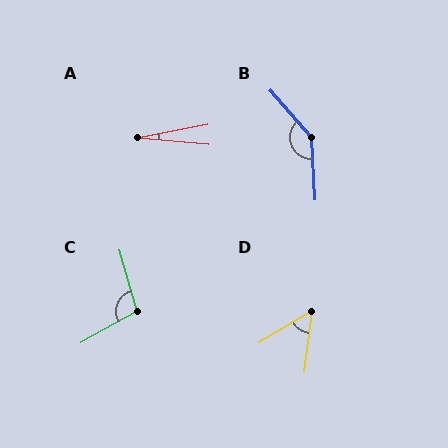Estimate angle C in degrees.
Approximately 104 degrees.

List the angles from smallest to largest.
A (16°), D (52°), C (104°), B (142°).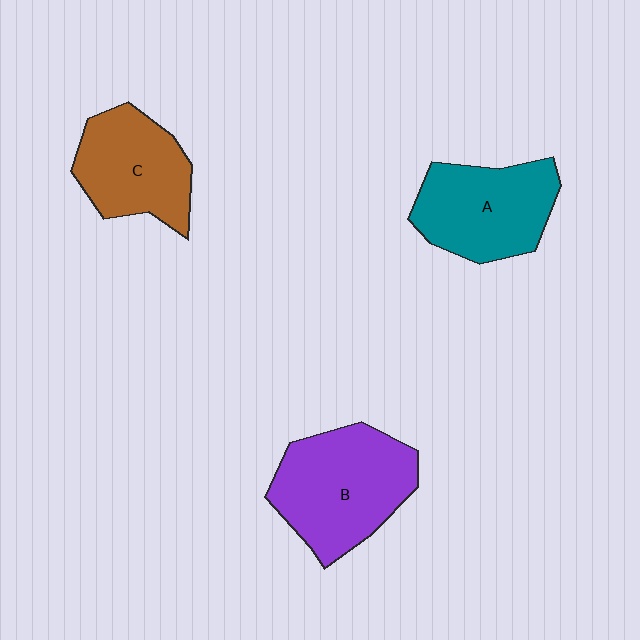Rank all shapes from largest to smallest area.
From largest to smallest: B (purple), A (teal), C (brown).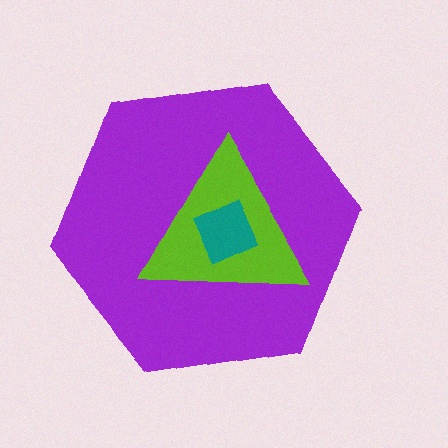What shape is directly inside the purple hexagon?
The lime triangle.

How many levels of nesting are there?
3.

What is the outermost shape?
The purple hexagon.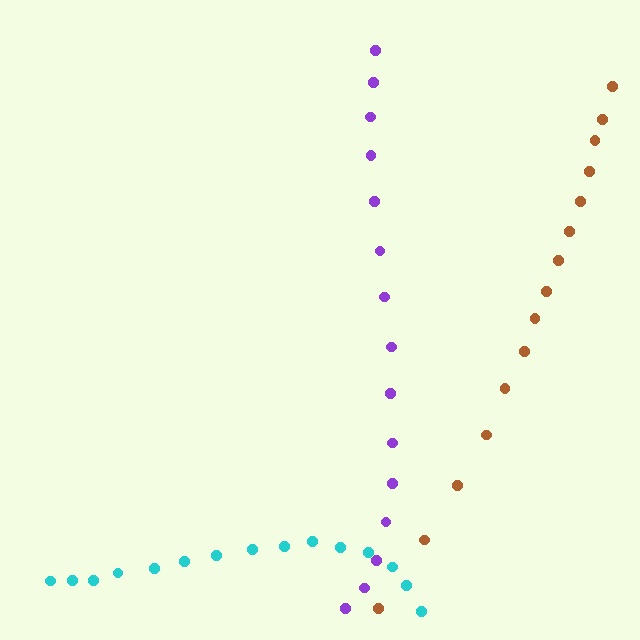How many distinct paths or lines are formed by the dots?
There are 3 distinct paths.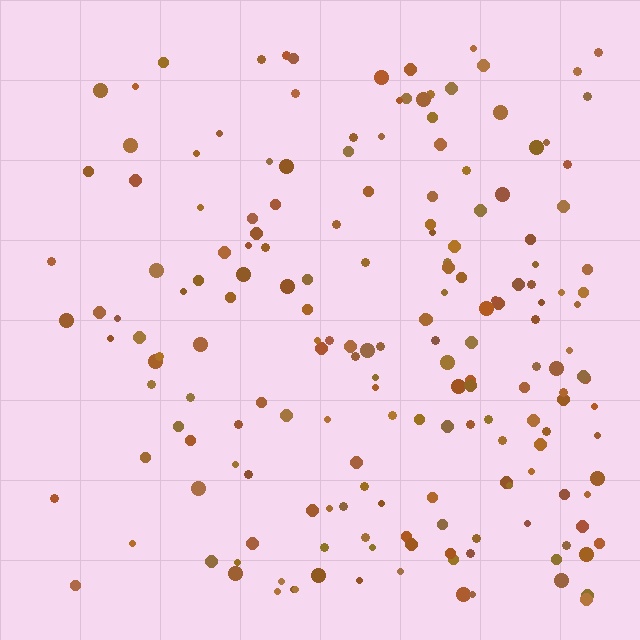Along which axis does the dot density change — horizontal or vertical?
Horizontal.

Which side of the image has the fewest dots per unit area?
The left.